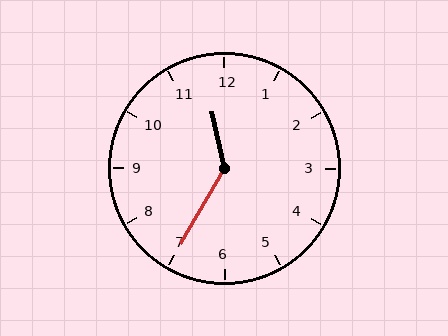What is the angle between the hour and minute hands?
Approximately 138 degrees.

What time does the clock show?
11:35.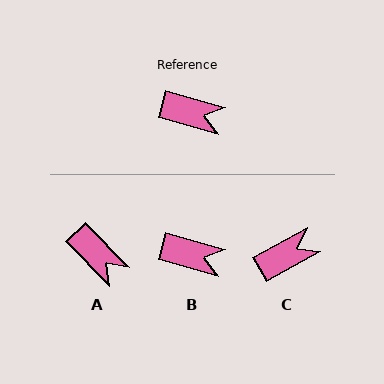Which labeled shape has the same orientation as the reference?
B.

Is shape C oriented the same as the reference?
No, it is off by about 44 degrees.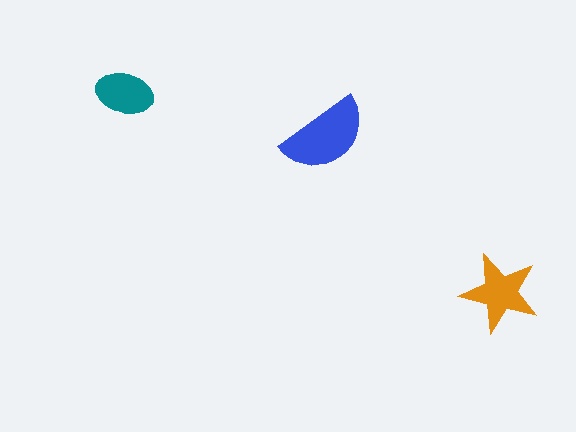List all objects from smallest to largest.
The teal ellipse, the orange star, the blue semicircle.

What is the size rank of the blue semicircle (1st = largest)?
1st.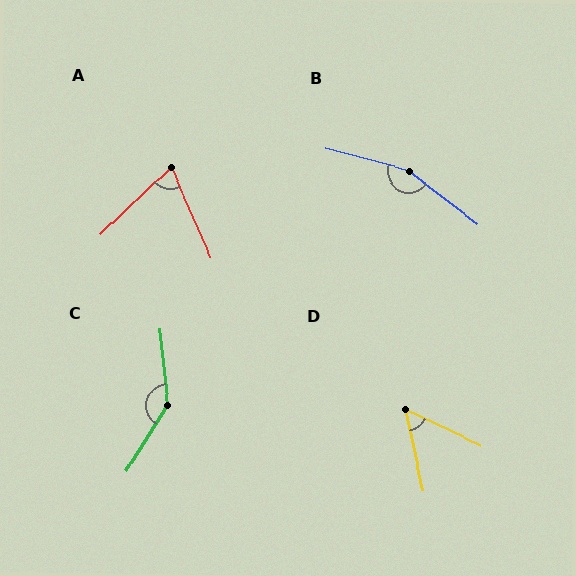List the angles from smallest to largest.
D (52°), A (71°), C (142°), B (158°).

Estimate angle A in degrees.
Approximately 71 degrees.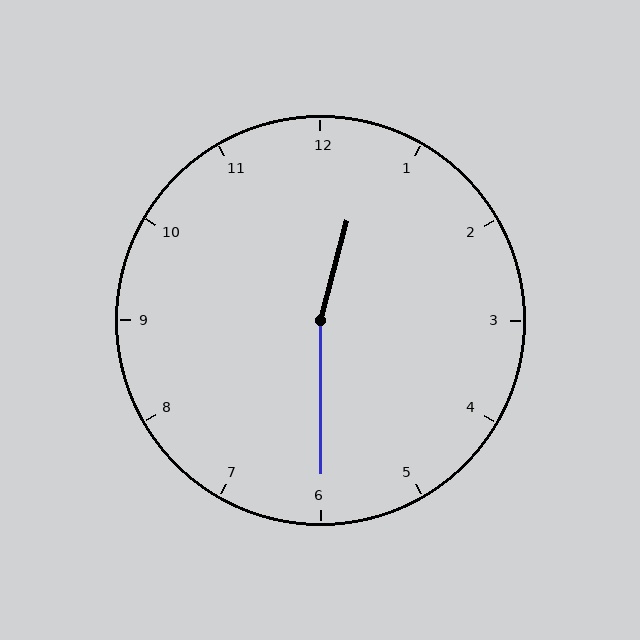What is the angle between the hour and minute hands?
Approximately 165 degrees.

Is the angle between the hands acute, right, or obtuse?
It is obtuse.